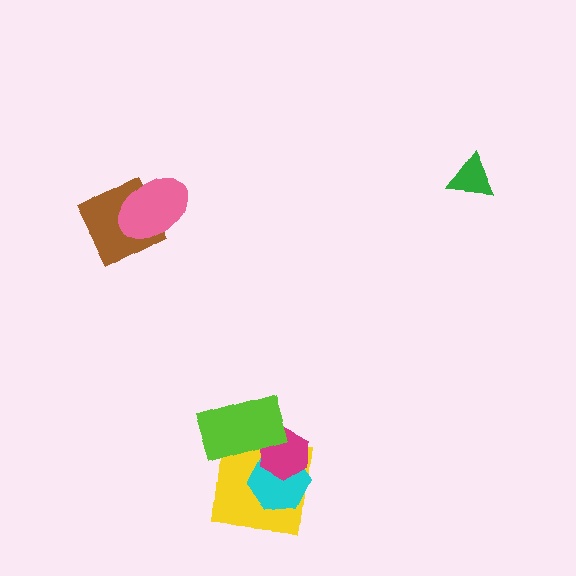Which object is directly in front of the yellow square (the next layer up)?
The cyan hexagon is directly in front of the yellow square.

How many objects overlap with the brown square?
1 object overlaps with the brown square.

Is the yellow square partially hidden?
Yes, it is partially covered by another shape.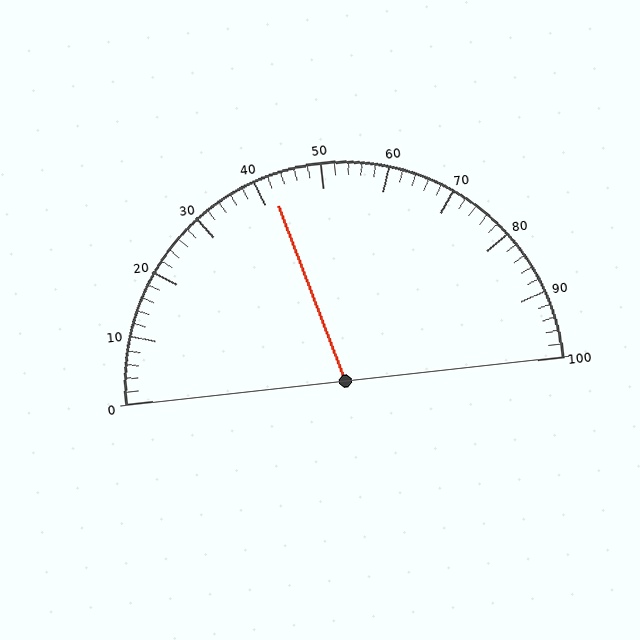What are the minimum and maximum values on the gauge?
The gauge ranges from 0 to 100.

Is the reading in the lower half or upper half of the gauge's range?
The reading is in the lower half of the range (0 to 100).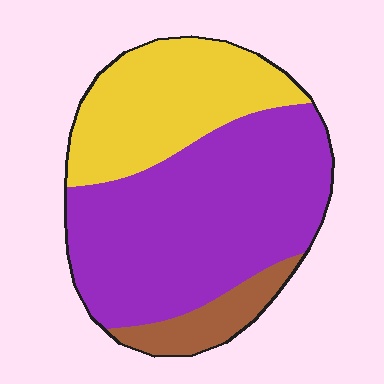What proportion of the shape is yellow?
Yellow covers 31% of the shape.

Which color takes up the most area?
Purple, at roughly 60%.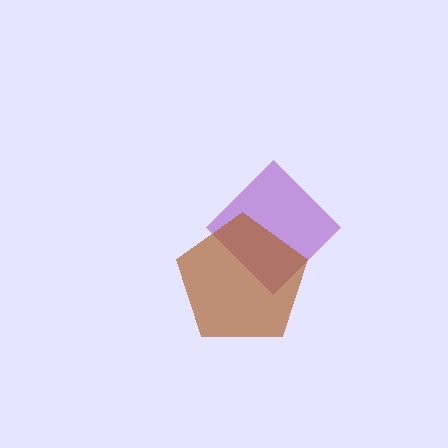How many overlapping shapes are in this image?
There are 2 overlapping shapes in the image.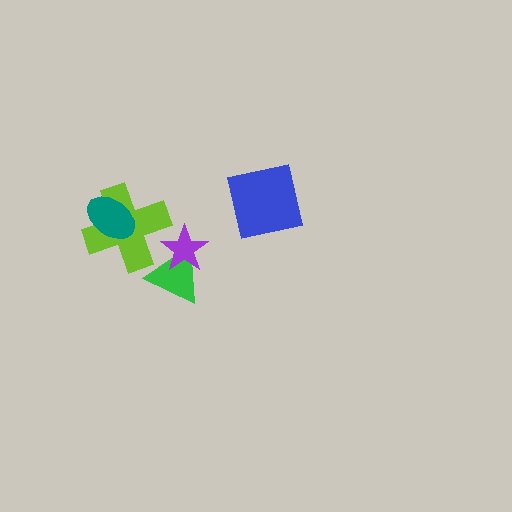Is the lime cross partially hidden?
Yes, it is partially covered by another shape.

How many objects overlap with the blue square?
0 objects overlap with the blue square.